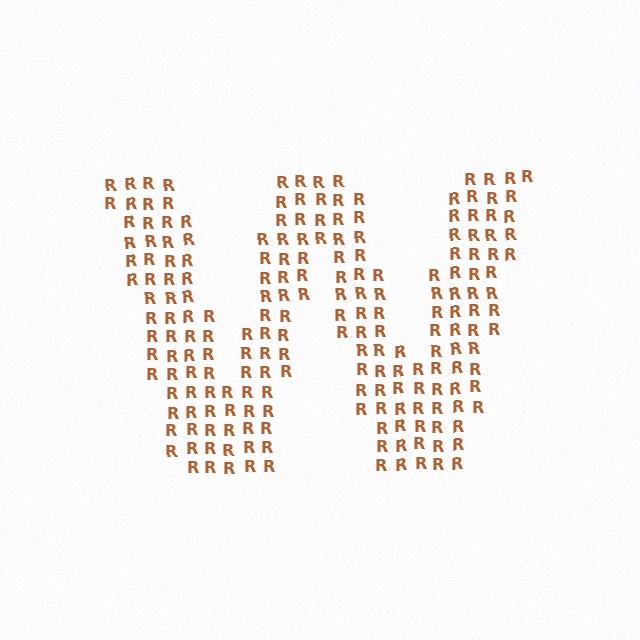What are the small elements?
The small elements are letter R's.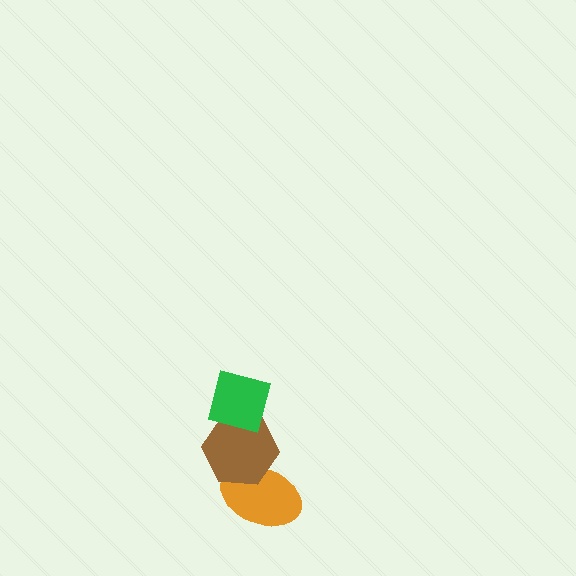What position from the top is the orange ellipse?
The orange ellipse is 3rd from the top.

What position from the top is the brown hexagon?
The brown hexagon is 2nd from the top.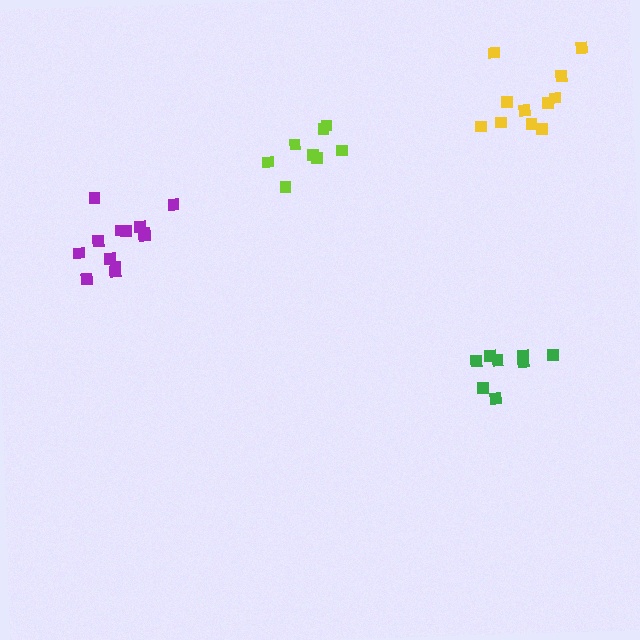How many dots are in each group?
Group 1: 8 dots, Group 2: 11 dots, Group 3: 8 dots, Group 4: 13 dots (40 total).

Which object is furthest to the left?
The purple cluster is leftmost.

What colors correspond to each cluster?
The clusters are colored: green, yellow, lime, purple.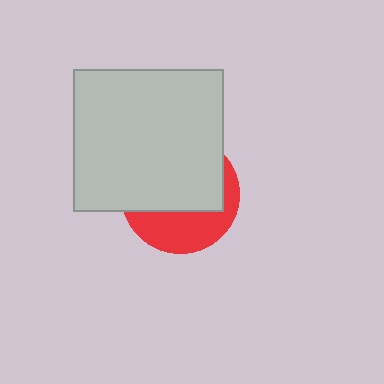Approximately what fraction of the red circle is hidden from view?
Roughly 61% of the red circle is hidden behind the light gray rectangle.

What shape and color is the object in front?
The object in front is a light gray rectangle.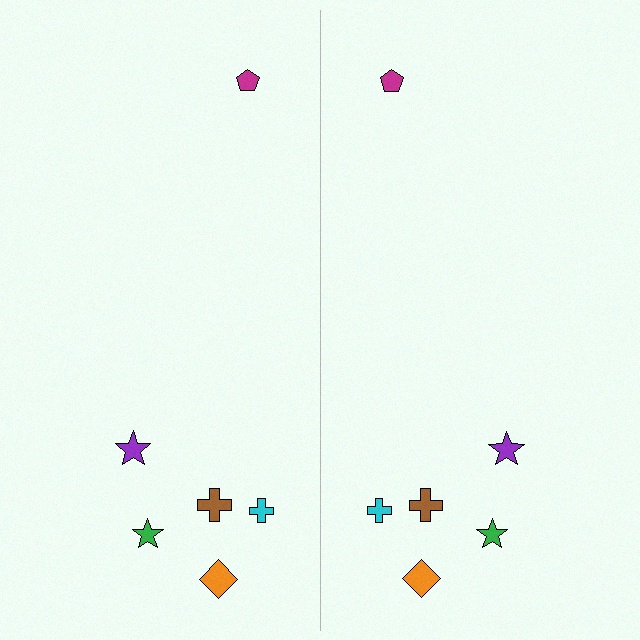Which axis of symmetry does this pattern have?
The pattern has a vertical axis of symmetry running through the center of the image.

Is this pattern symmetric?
Yes, this pattern has bilateral (reflection) symmetry.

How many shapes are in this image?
There are 12 shapes in this image.